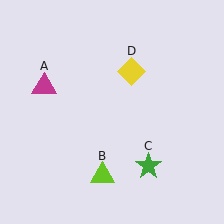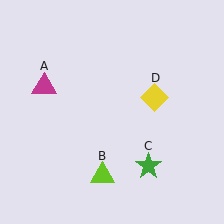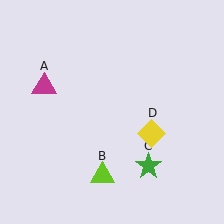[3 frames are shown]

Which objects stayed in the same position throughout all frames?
Magenta triangle (object A) and lime triangle (object B) and green star (object C) remained stationary.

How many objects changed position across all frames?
1 object changed position: yellow diamond (object D).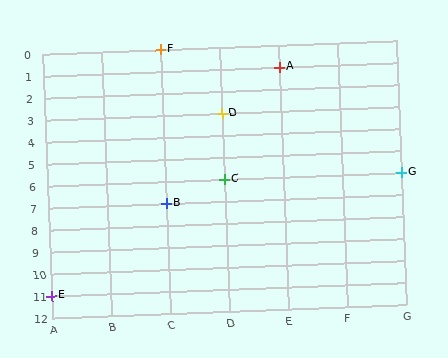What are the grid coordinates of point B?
Point B is at grid coordinates (C, 7).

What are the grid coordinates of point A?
Point A is at grid coordinates (E, 1).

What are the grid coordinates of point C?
Point C is at grid coordinates (D, 6).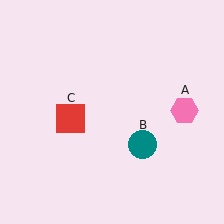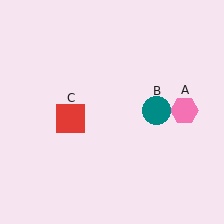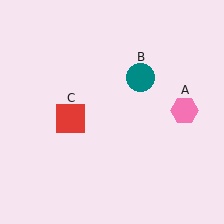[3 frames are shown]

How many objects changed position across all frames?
1 object changed position: teal circle (object B).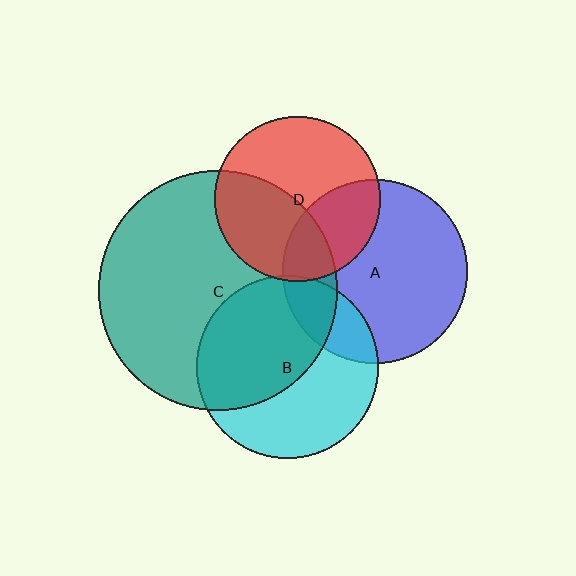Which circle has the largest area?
Circle C (teal).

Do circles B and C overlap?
Yes.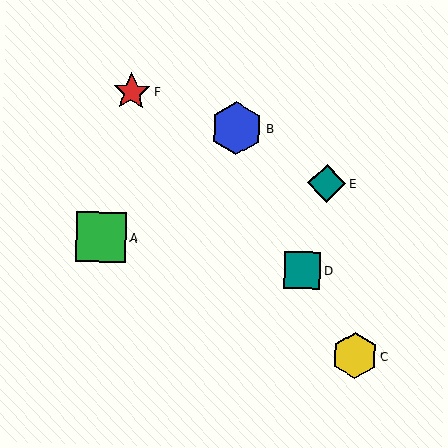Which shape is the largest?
The blue hexagon (labeled B) is the largest.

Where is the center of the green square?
The center of the green square is at (101, 237).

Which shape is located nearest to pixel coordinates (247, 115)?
The blue hexagon (labeled B) at (236, 128) is nearest to that location.